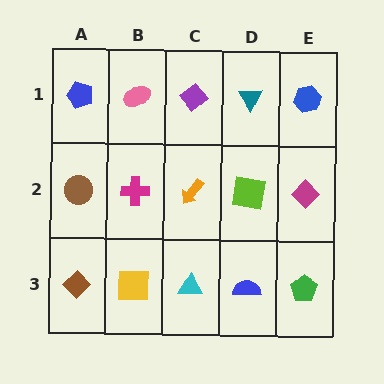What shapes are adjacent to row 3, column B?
A magenta cross (row 2, column B), a brown diamond (row 3, column A), a cyan triangle (row 3, column C).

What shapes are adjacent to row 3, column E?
A magenta diamond (row 2, column E), a blue semicircle (row 3, column D).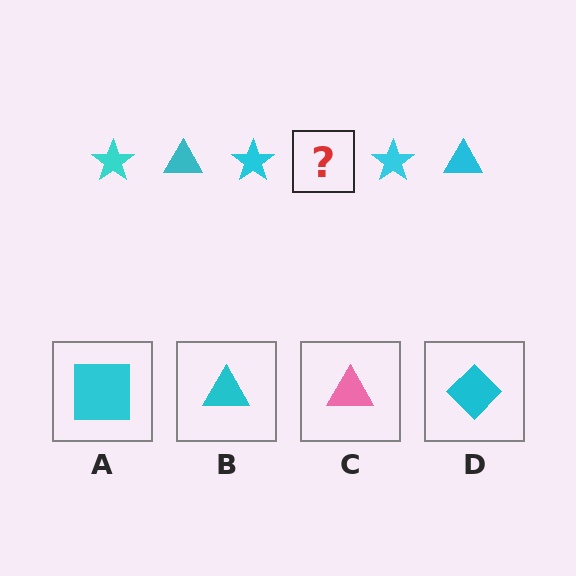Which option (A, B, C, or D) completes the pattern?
B.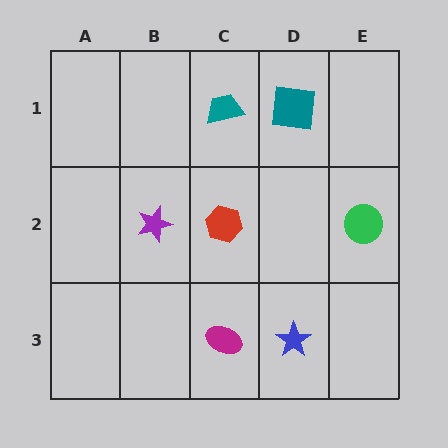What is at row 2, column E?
A green circle.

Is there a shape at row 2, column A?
No, that cell is empty.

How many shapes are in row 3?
2 shapes.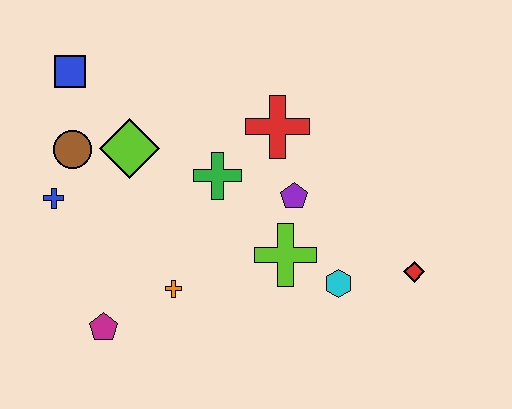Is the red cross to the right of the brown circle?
Yes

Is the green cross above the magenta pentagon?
Yes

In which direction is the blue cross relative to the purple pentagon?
The blue cross is to the left of the purple pentagon.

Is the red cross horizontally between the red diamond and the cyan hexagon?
No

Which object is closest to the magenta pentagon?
The orange cross is closest to the magenta pentagon.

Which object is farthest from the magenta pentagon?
The red diamond is farthest from the magenta pentagon.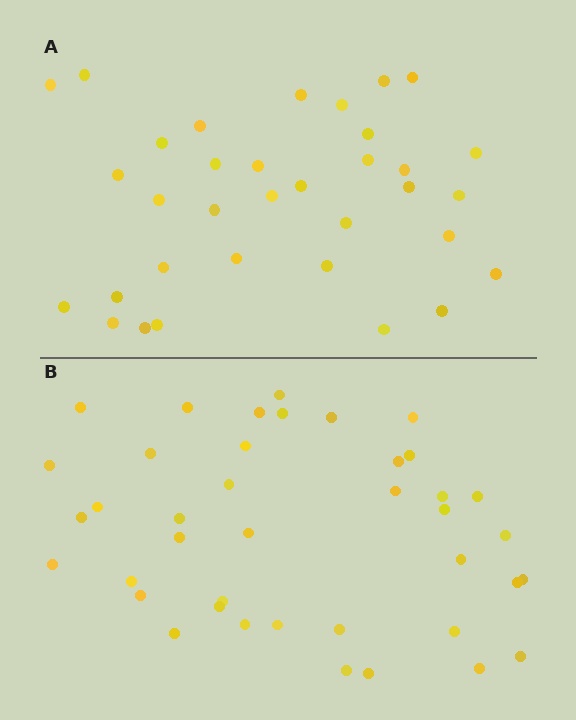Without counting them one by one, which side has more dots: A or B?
Region B (the bottom region) has more dots.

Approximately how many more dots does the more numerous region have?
Region B has about 6 more dots than region A.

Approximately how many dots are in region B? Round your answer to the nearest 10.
About 40 dots.